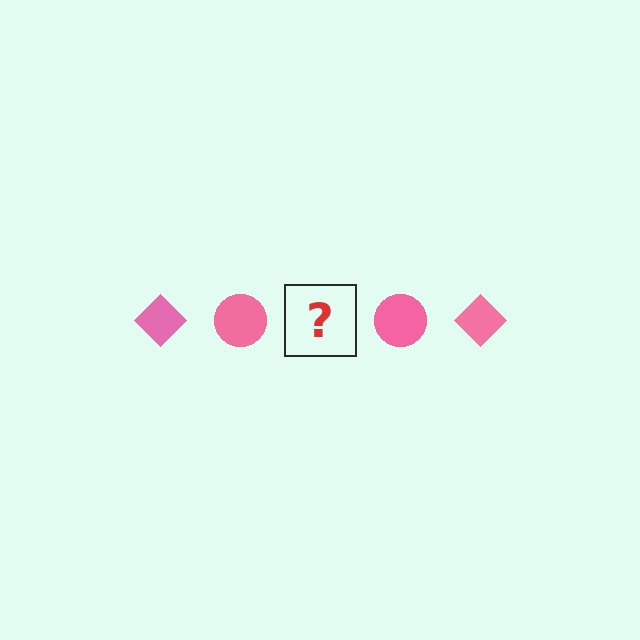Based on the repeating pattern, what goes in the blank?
The blank should be a pink diamond.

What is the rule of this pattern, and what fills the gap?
The rule is that the pattern cycles through diamond, circle shapes in pink. The gap should be filled with a pink diamond.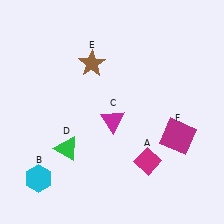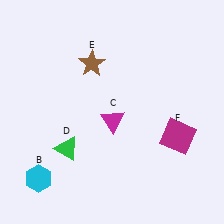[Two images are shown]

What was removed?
The magenta diamond (A) was removed in Image 2.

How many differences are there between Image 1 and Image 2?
There is 1 difference between the two images.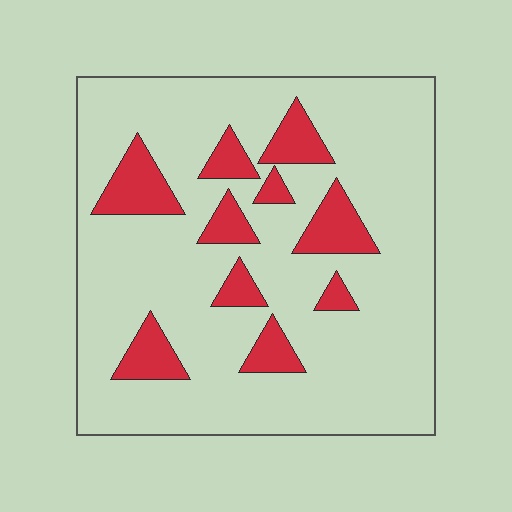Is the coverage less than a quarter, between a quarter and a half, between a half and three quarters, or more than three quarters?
Less than a quarter.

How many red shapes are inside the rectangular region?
10.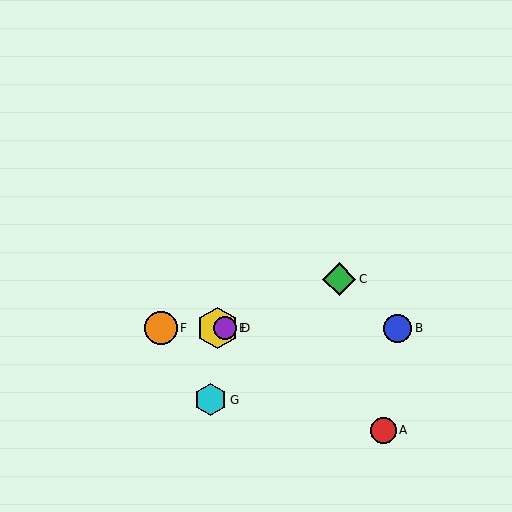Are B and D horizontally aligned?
Yes, both are at y≈328.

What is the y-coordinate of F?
Object F is at y≈328.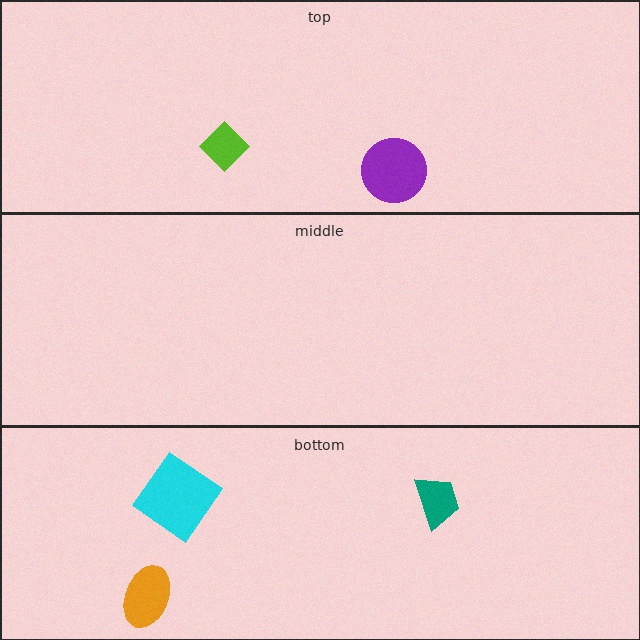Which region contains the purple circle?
The top region.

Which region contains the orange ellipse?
The bottom region.